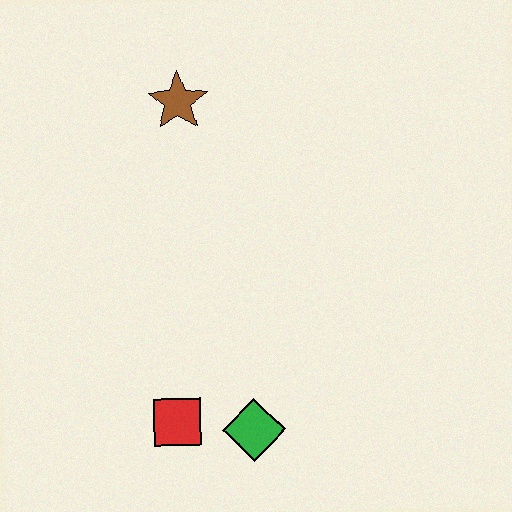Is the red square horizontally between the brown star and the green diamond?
No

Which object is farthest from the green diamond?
The brown star is farthest from the green diamond.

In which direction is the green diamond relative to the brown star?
The green diamond is below the brown star.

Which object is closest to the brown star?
The red square is closest to the brown star.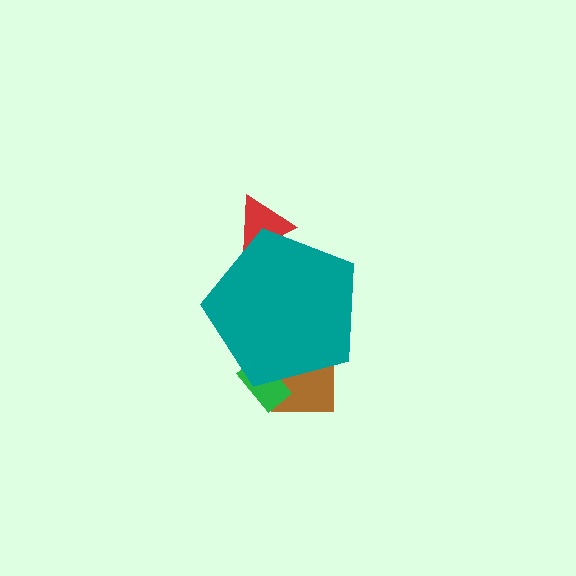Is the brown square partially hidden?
Yes, the brown square is partially hidden behind the teal pentagon.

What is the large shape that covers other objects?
A teal pentagon.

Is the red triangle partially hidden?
Yes, the red triangle is partially hidden behind the teal pentagon.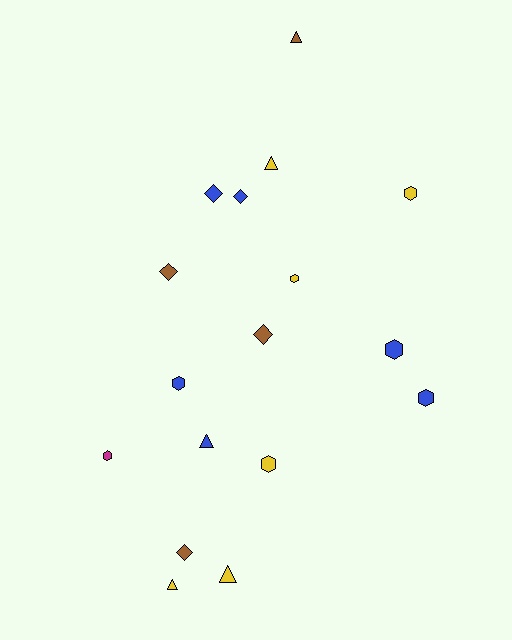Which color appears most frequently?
Yellow, with 6 objects.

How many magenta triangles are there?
There are no magenta triangles.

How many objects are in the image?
There are 17 objects.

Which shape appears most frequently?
Hexagon, with 7 objects.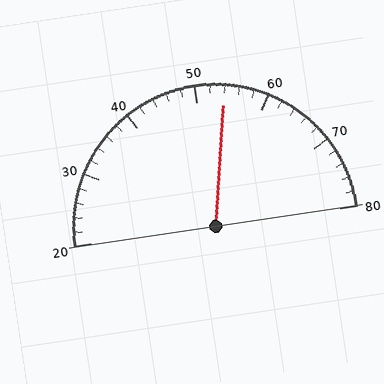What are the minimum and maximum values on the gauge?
The gauge ranges from 20 to 80.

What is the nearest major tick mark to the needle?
The nearest major tick mark is 50.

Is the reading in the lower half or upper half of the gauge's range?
The reading is in the upper half of the range (20 to 80).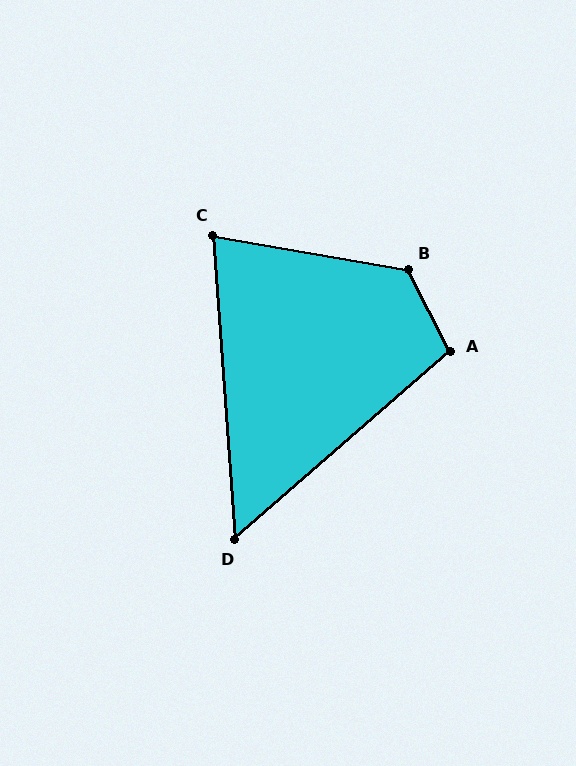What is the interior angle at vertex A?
Approximately 104 degrees (obtuse).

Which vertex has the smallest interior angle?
D, at approximately 53 degrees.